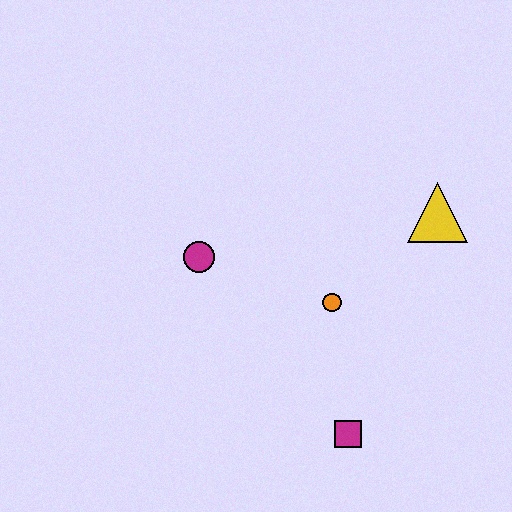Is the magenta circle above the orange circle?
Yes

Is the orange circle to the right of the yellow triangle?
No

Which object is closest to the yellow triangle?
The orange circle is closest to the yellow triangle.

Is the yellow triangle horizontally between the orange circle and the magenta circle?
No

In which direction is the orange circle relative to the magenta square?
The orange circle is above the magenta square.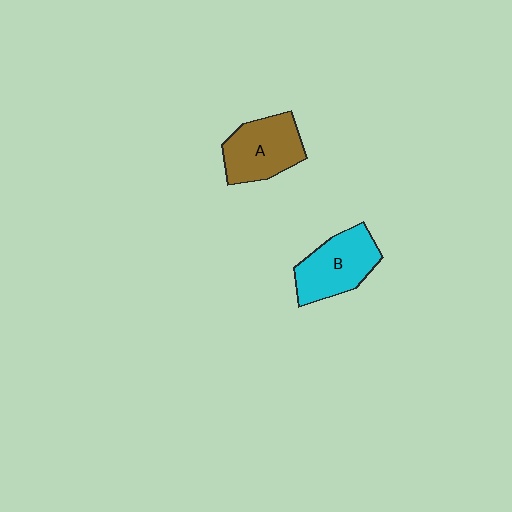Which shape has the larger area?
Shape B (cyan).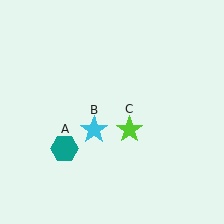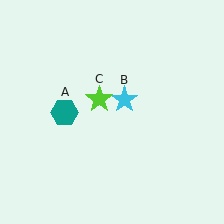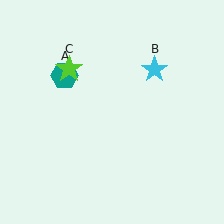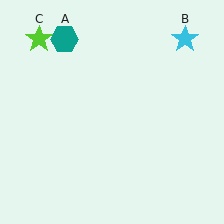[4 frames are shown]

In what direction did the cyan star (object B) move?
The cyan star (object B) moved up and to the right.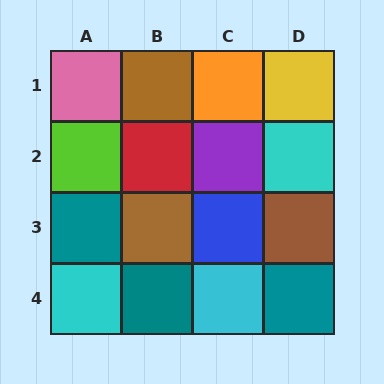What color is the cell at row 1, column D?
Yellow.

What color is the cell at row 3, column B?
Brown.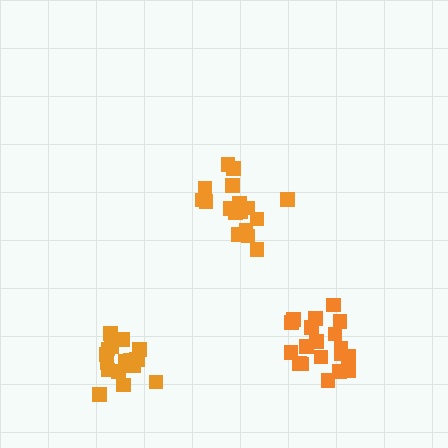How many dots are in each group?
Group 1: 18 dots, Group 2: 19 dots, Group 3: 19 dots (56 total).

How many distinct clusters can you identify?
There are 3 distinct clusters.